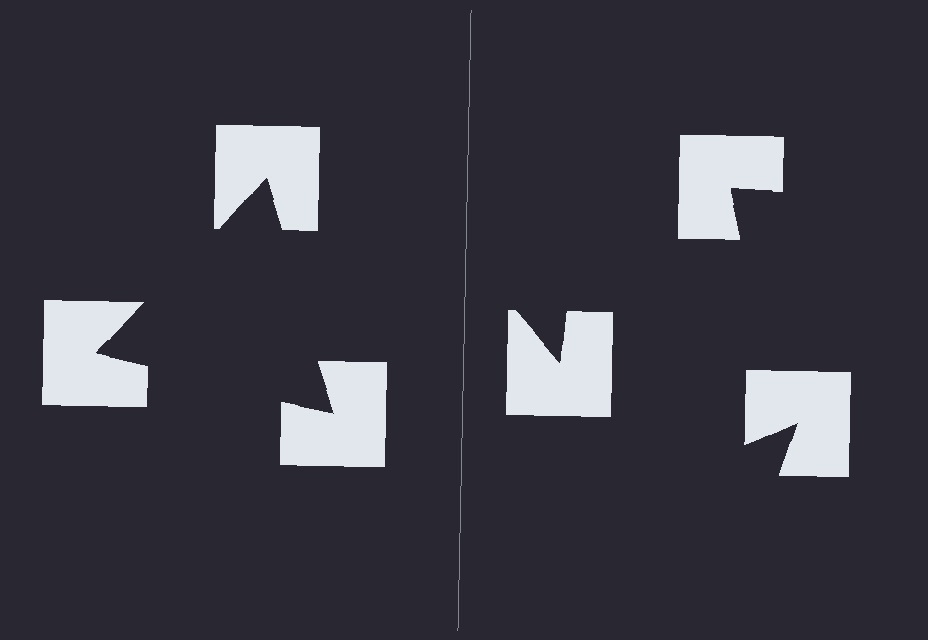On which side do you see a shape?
An illusory triangle appears on the left side. On the right side the wedge cuts are rotated, so no coherent shape forms.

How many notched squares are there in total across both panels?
6 — 3 on each side.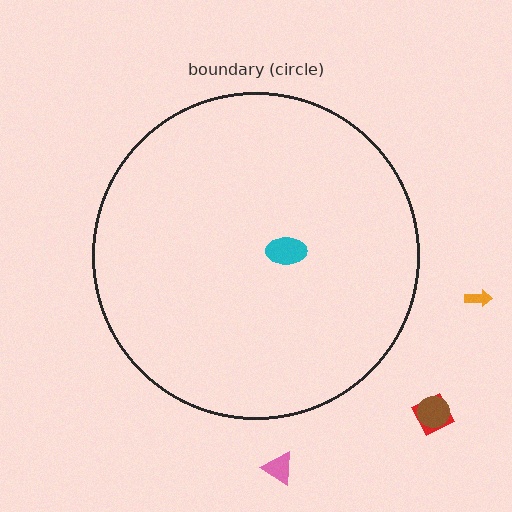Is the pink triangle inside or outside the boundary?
Outside.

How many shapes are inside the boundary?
1 inside, 4 outside.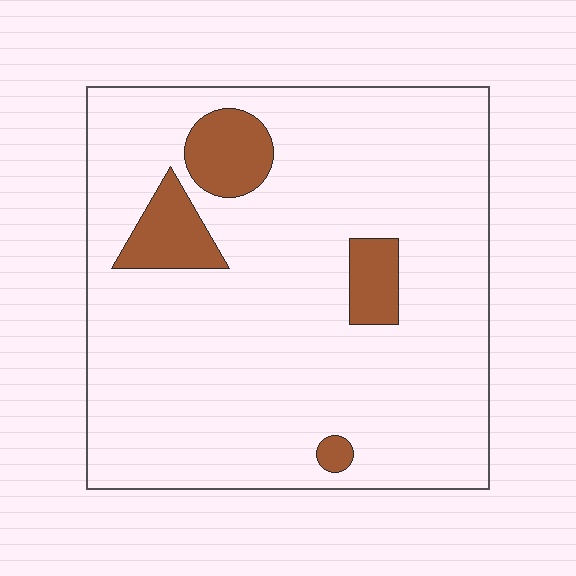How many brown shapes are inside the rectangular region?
4.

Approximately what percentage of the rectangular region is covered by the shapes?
Approximately 10%.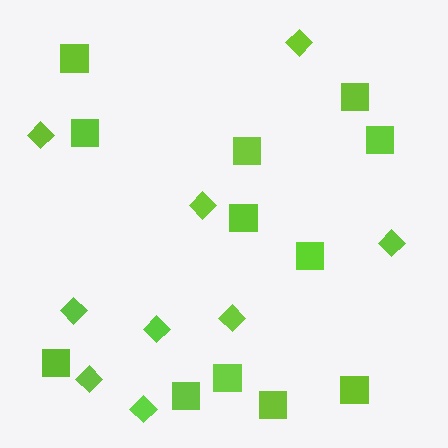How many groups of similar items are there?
There are 2 groups: one group of squares (12) and one group of diamonds (9).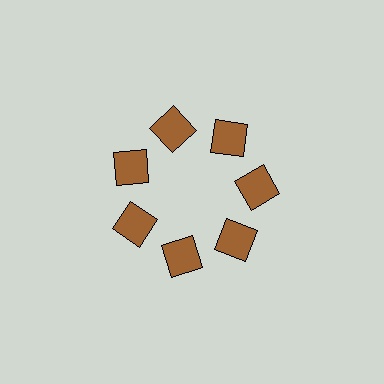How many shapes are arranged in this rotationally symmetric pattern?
There are 7 shapes, arranged in 7 groups of 1.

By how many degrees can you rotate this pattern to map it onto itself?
The pattern maps onto itself every 51 degrees of rotation.